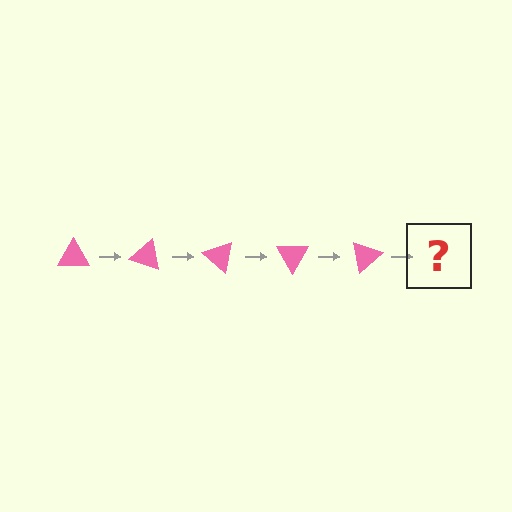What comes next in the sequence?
The next element should be a pink triangle rotated 100 degrees.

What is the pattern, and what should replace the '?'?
The pattern is that the triangle rotates 20 degrees each step. The '?' should be a pink triangle rotated 100 degrees.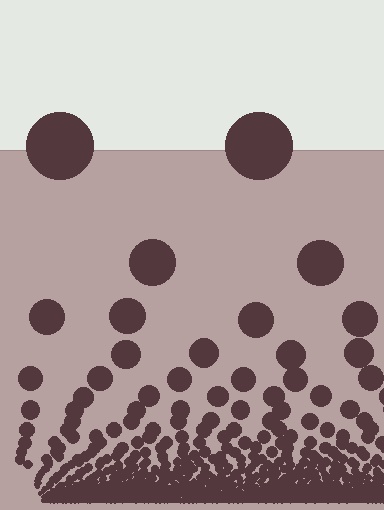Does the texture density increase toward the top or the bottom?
Density increases toward the bottom.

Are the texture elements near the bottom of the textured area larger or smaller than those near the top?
Smaller. The gradient is inverted — elements near the bottom are smaller and denser.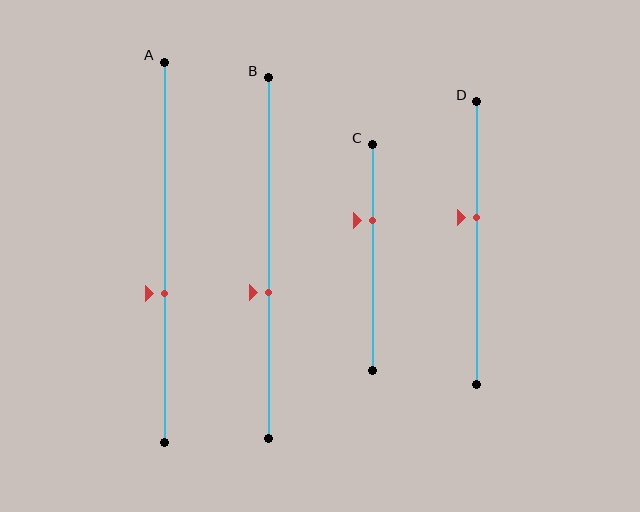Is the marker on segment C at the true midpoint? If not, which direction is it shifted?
No, the marker on segment C is shifted upward by about 16% of the segment length.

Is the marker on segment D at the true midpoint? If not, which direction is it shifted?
No, the marker on segment D is shifted upward by about 9% of the segment length.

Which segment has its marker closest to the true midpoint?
Segment D has its marker closest to the true midpoint.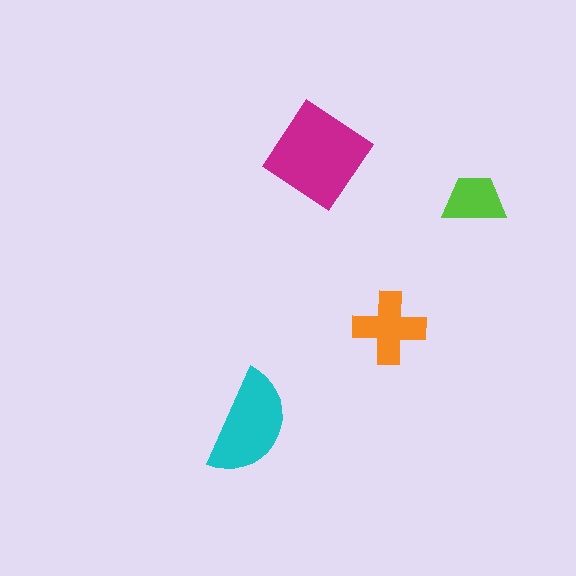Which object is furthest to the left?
The cyan semicircle is leftmost.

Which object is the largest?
The magenta diamond.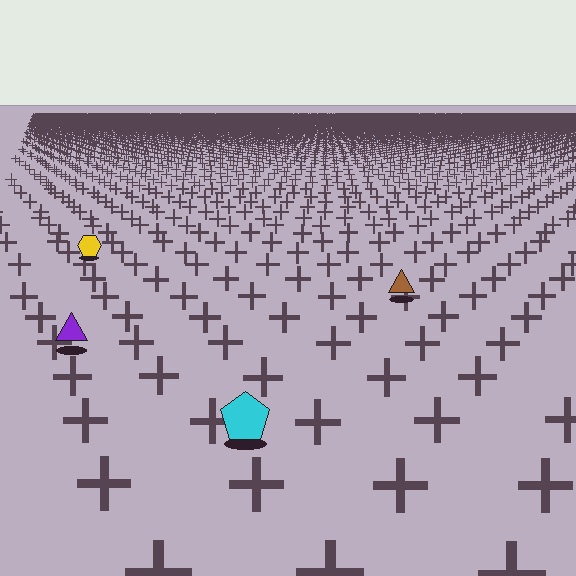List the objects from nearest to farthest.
From nearest to farthest: the cyan pentagon, the purple triangle, the brown triangle, the yellow hexagon.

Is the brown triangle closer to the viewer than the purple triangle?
No. The purple triangle is closer — you can tell from the texture gradient: the ground texture is coarser near it.